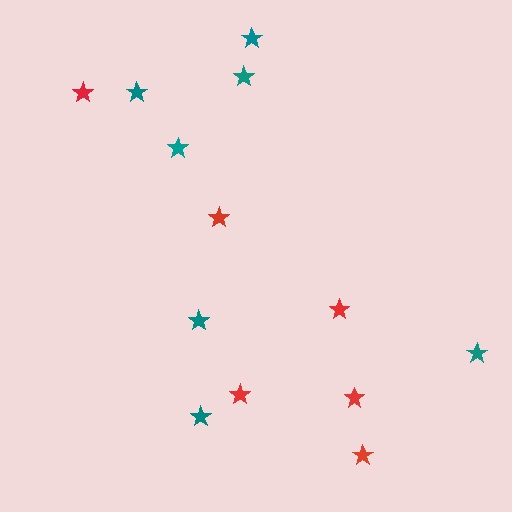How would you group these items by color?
There are 2 groups: one group of red stars (6) and one group of teal stars (7).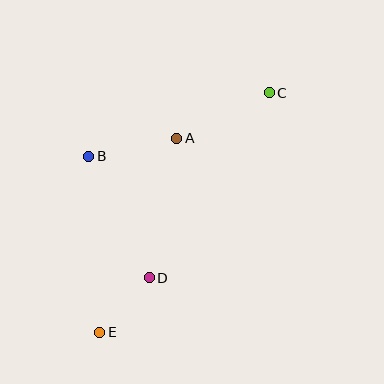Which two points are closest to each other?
Points D and E are closest to each other.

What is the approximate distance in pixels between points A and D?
The distance between A and D is approximately 142 pixels.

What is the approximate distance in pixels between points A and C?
The distance between A and C is approximately 103 pixels.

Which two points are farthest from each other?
Points C and E are farthest from each other.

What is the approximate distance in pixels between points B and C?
The distance between B and C is approximately 192 pixels.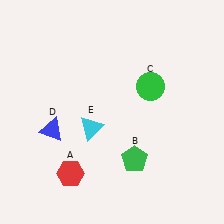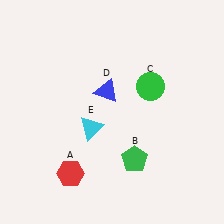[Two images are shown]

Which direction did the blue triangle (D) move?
The blue triangle (D) moved right.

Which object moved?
The blue triangle (D) moved right.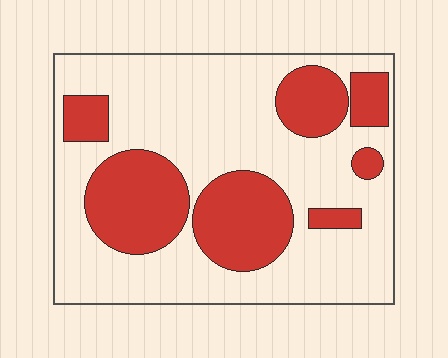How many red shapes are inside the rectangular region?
7.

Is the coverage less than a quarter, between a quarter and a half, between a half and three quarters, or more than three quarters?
Between a quarter and a half.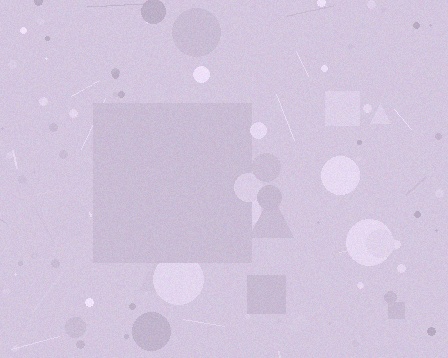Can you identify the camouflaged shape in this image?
The camouflaged shape is a square.